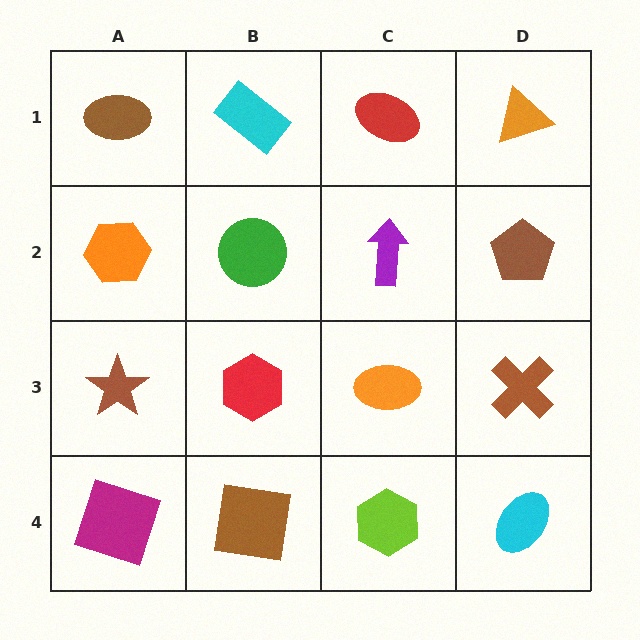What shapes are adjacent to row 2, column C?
A red ellipse (row 1, column C), an orange ellipse (row 3, column C), a green circle (row 2, column B), a brown pentagon (row 2, column D).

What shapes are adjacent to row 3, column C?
A purple arrow (row 2, column C), a lime hexagon (row 4, column C), a red hexagon (row 3, column B), a brown cross (row 3, column D).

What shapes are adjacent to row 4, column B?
A red hexagon (row 3, column B), a magenta square (row 4, column A), a lime hexagon (row 4, column C).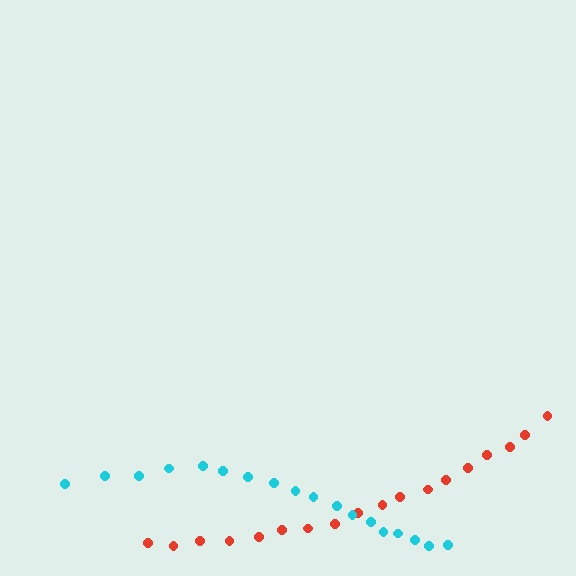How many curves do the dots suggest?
There are 2 distinct paths.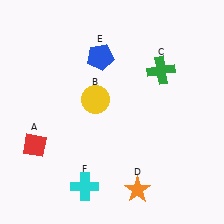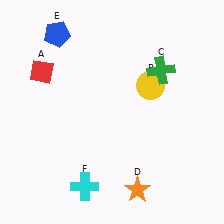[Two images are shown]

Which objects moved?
The objects that moved are: the red diamond (A), the yellow circle (B), the blue pentagon (E).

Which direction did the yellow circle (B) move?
The yellow circle (B) moved right.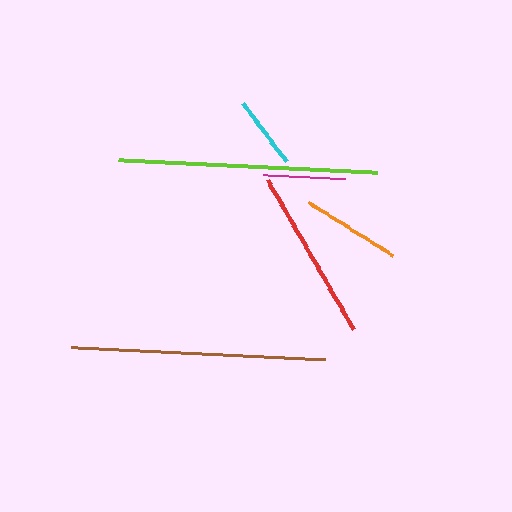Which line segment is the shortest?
The cyan line is the shortest at approximately 73 pixels.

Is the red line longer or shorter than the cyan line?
The red line is longer than the cyan line.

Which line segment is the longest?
The lime line is the longest at approximately 260 pixels.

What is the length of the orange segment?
The orange segment is approximately 100 pixels long.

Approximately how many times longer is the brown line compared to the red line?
The brown line is approximately 1.5 times the length of the red line.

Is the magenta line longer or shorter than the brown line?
The brown line is longer than the magenta line.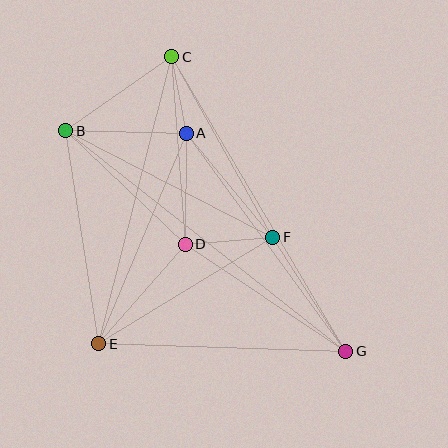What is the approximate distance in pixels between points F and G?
The distance between F and G is approximately 136 pixels.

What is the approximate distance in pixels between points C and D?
The distance between C and D is approximately 188 pixels.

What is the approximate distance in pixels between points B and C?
The distance between B and C is approximately 129 pixels.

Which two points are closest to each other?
Points A and C are closest to each other.